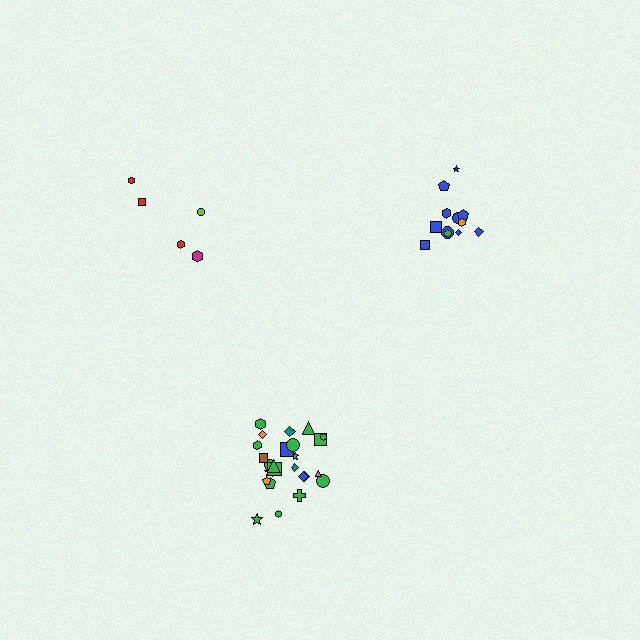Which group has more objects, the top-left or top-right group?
The top-right group.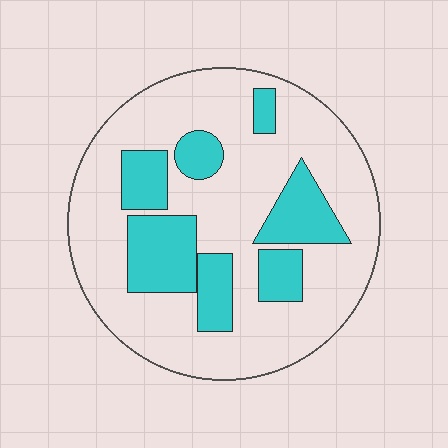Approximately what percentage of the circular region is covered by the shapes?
Approximately 25%.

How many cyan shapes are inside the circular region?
7.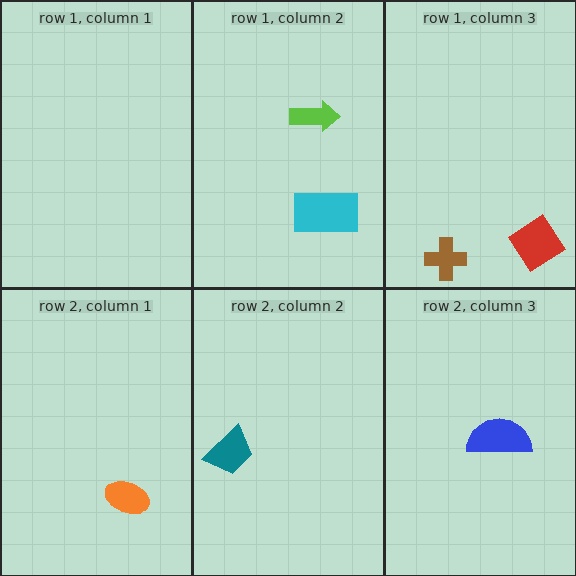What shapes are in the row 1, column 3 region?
The brown cross, the red diamond.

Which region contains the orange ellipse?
The row 2, column 1 region.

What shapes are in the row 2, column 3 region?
The blue semicircle.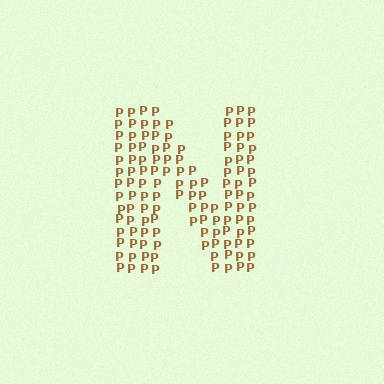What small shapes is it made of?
It is made of small letter P's.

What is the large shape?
The large shape is the letter N.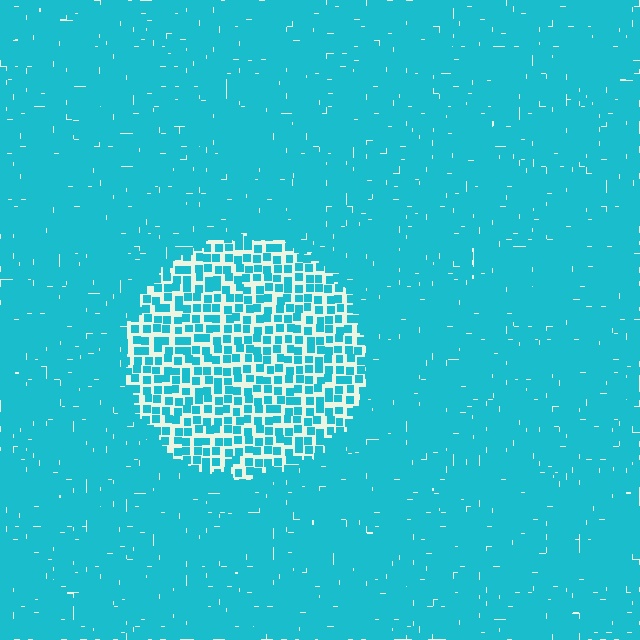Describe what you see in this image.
The image contains small cyan elements arranged at two different densities. A circle-shaped region is visible where the elements are less densely packed than the surrounding area.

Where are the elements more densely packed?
The elements are more densely packed outside the circle boundary.